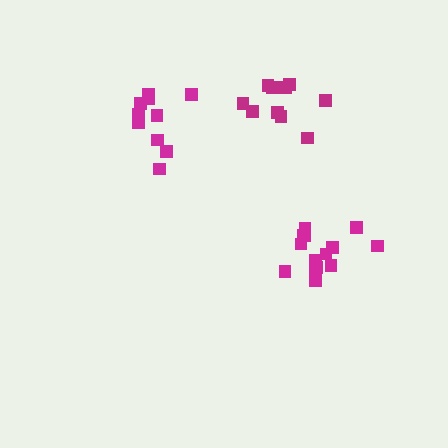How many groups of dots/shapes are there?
There are 3 groups.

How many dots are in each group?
Group 1: 10 dots, Group 2: 10 dots, Group 3: 14 dots (34 total).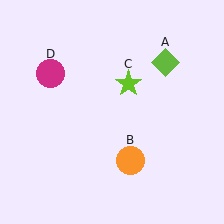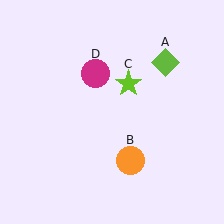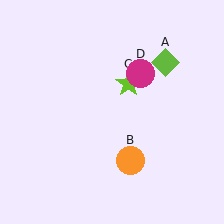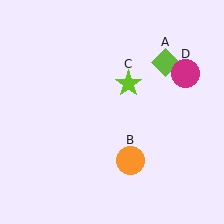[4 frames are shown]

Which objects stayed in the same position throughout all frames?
Lime diamond (object A) and orange circle (object B) and lime star (object C) remained stationary.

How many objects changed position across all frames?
1 object changed position: magenta circle (object D).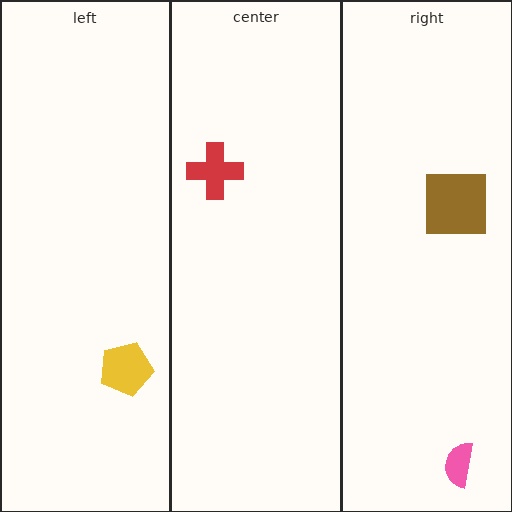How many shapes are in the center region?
1.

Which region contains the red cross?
The center region.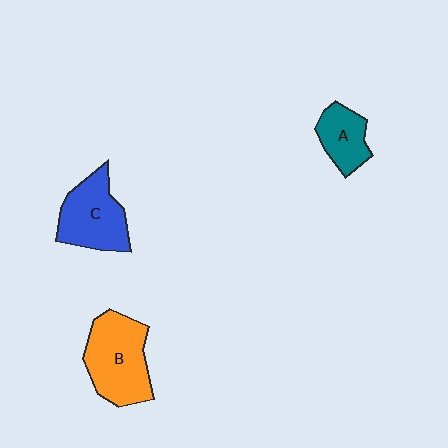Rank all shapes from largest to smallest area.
From largest to smallest: B (orange), C (blue), A (teal).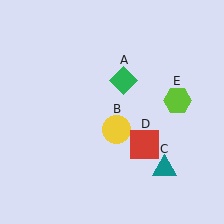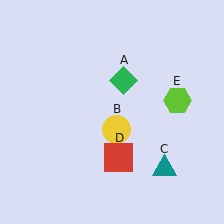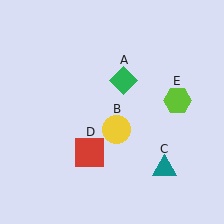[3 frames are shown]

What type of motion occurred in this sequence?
The red square (object D) rotated clockwise around the center of the scene.